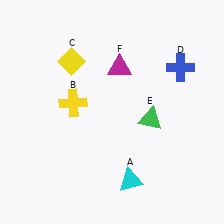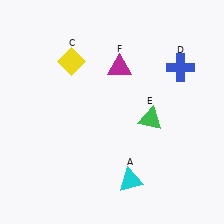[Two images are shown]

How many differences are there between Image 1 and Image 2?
There is 1 difference between the two images.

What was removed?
The yellow cross (B) was removed in Image 2.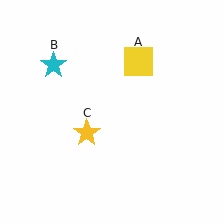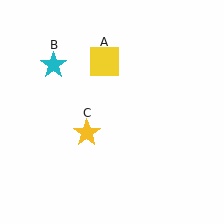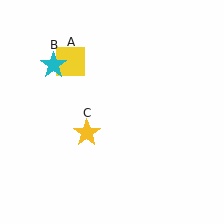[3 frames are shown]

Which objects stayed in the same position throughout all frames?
Cyan star (object B) and yellow star (object C) remained stationary.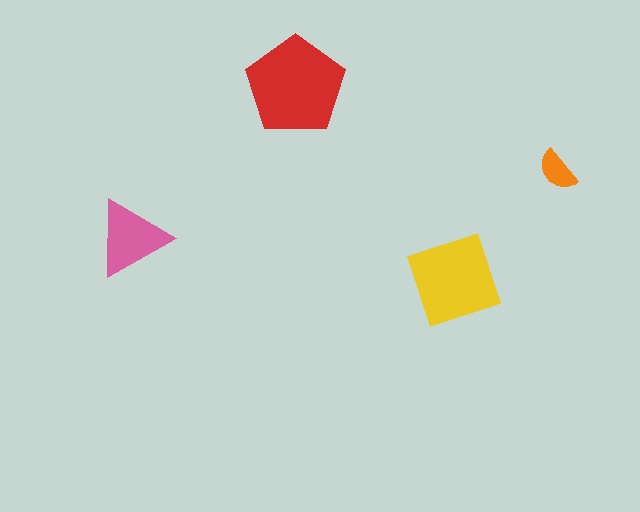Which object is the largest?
The red pentagon.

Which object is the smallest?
The orange semicircle.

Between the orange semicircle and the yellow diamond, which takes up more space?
The yellow diamond.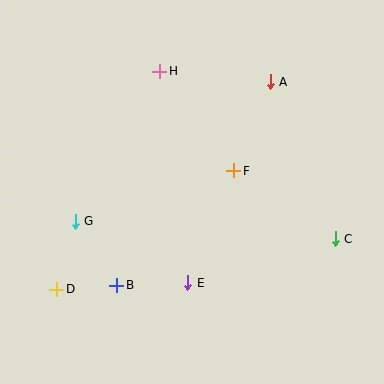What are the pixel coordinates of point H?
Point H is at (160, 71).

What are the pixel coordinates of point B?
Point B is at (117, 285).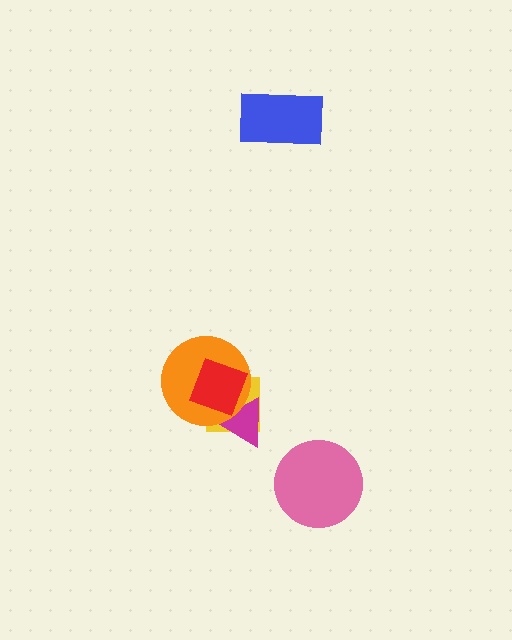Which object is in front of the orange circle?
The red diamond is in front of the orange circle.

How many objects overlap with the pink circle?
0 objects overlap with the pink circle.